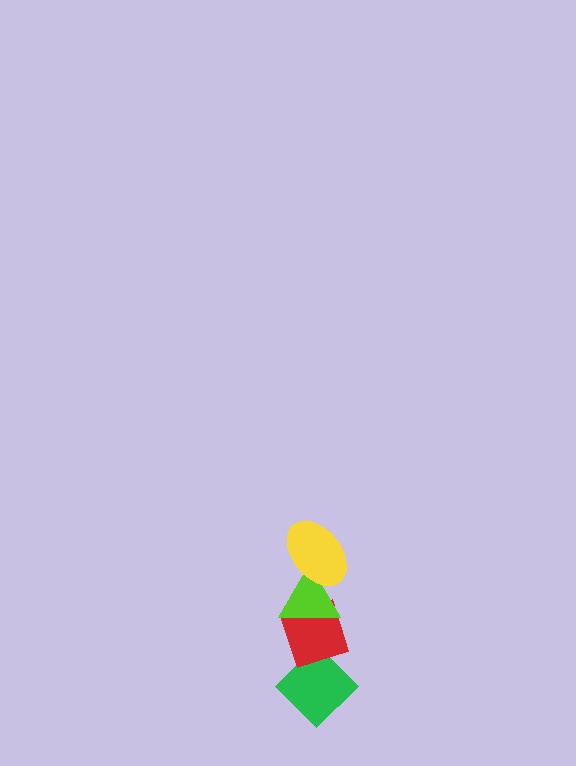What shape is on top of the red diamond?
The lime triangle is on top of the red diamond.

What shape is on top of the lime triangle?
The yellow ellipse is on top of the lime triangle.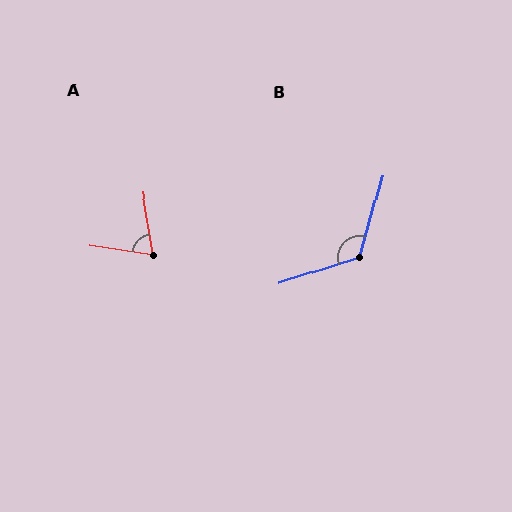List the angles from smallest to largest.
A (72°), B (124°).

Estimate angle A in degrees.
Approximately 72 degrees.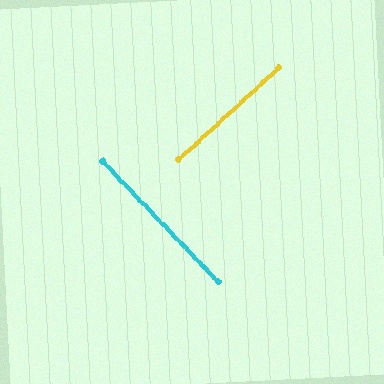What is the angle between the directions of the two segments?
Approximately 89 degrees.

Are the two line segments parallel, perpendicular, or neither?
Perpendicular — they meet at approximately 89°.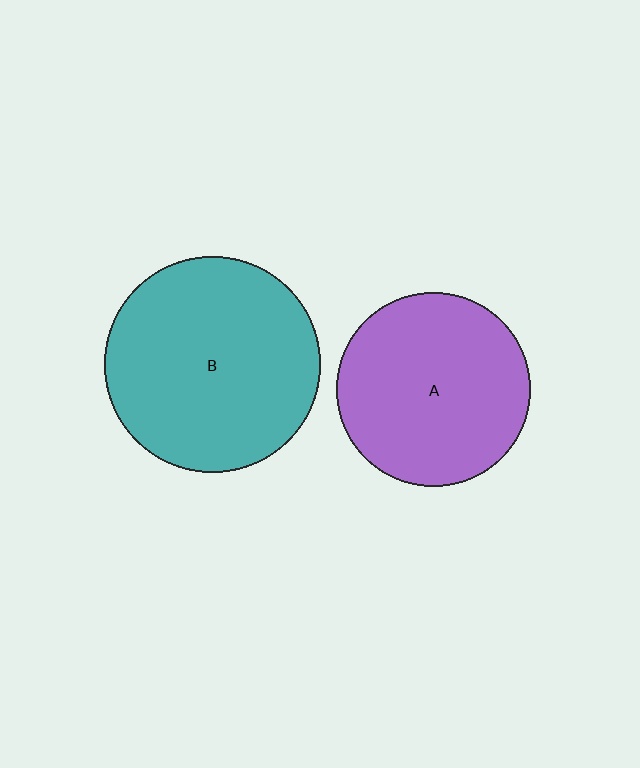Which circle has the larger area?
Circle B (teal).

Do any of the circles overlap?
No, none of the circles overlap.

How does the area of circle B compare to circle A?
Approximately 1.2 times.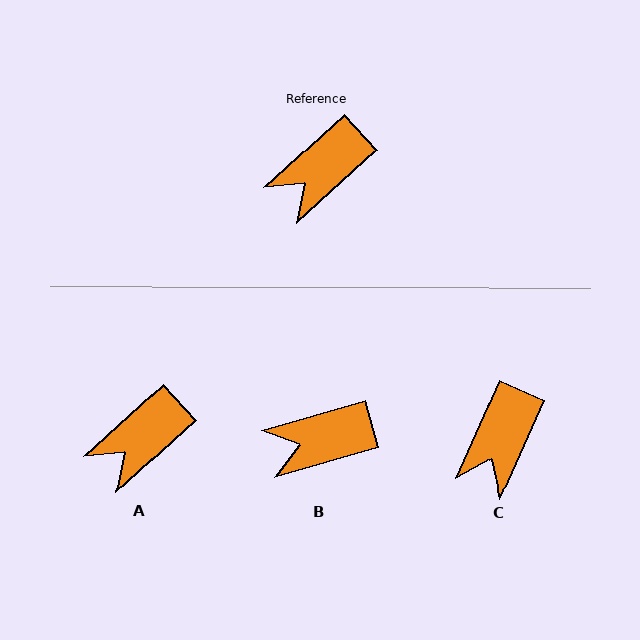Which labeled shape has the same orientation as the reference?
A.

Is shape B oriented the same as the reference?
No, it is off by about 26 degrees.